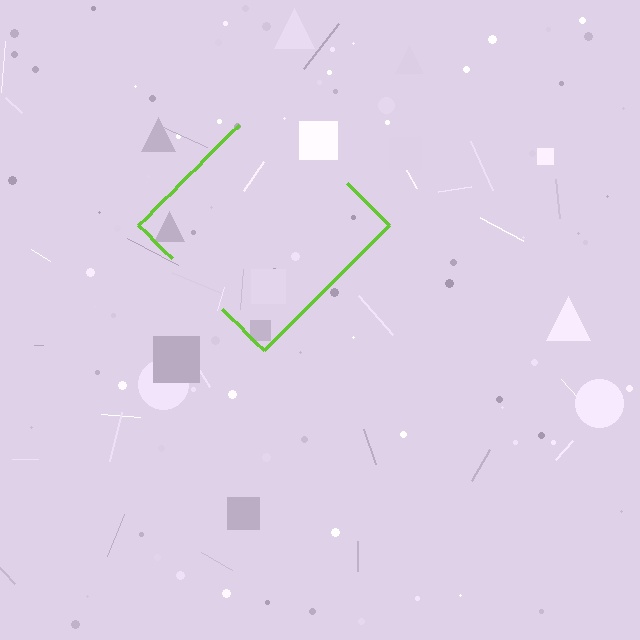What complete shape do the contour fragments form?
The contour fragments form a diamond.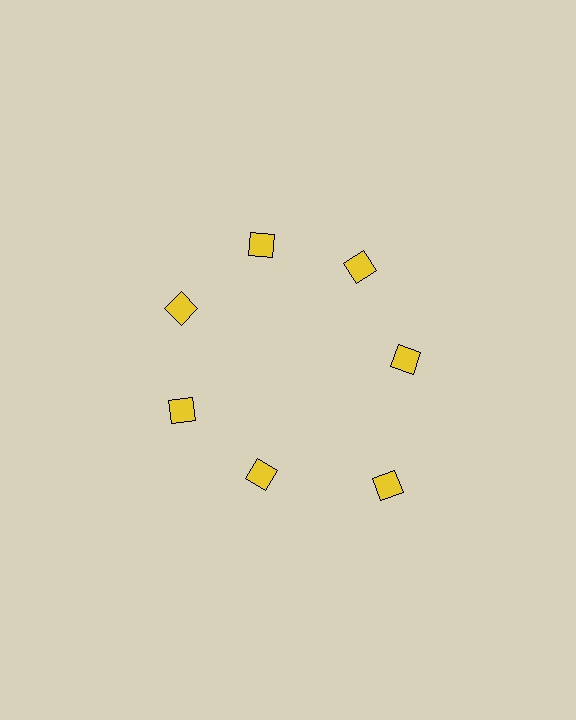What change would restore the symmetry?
The symmetry would be restored by moving it inward, back onto the ring so that all 7 diamonds sit at equal angles and equal distance from the center.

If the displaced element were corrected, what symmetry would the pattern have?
It would have 7-fold rotational symmetry — the pattern would map onto itself every 51 degrees.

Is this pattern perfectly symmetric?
No. The 7 yellow diamonds are arranged in a ring, but one element near the 5 o'clock position is pushed outward from the center, breaking the 7-fold rotational symmetry.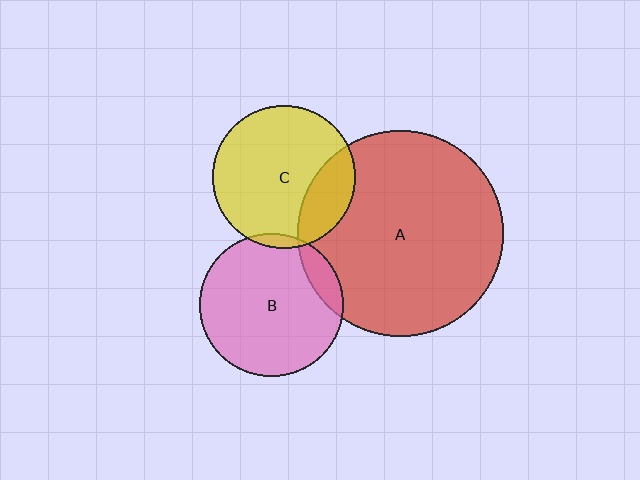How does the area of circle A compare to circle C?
Approximately 2.1 times.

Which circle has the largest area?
Circle A (red).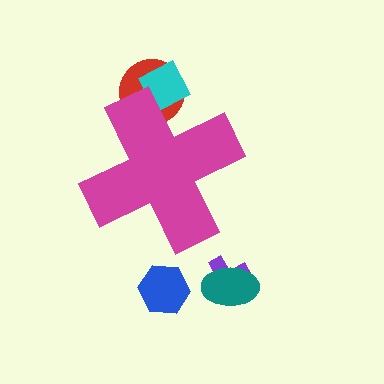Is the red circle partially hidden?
Yes, the red circle is partially hidden behind the magenta cross.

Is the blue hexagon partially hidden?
No, the blue hexagon is fully visible.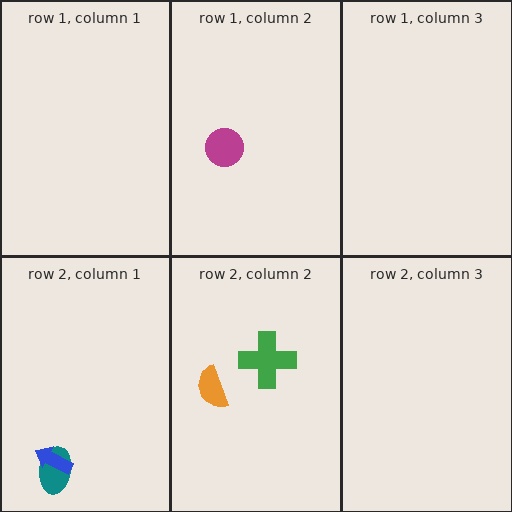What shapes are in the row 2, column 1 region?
The teal ellipse, the blue arrow.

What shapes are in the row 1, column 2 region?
The magenta circle.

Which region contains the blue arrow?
The row 2, column 1 region.